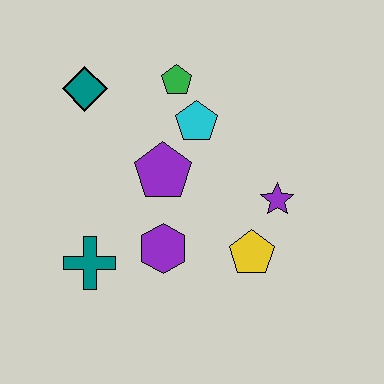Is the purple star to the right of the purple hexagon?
Yes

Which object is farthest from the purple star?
The teal diamond is farthest from the purple star.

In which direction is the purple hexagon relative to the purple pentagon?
The purple hexagon is below the purple pentagon.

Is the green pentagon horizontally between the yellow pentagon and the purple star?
No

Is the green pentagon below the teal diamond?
No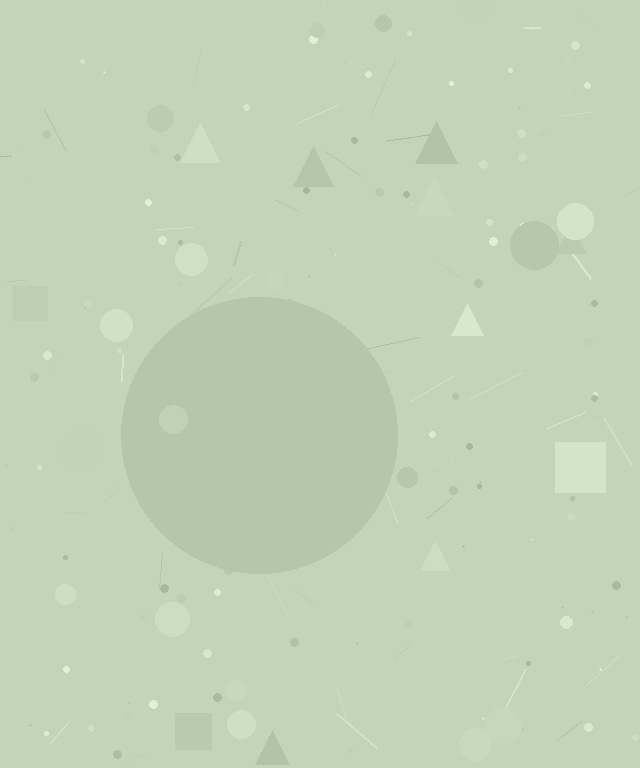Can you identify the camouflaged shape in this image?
The camouflaged shape is a circle.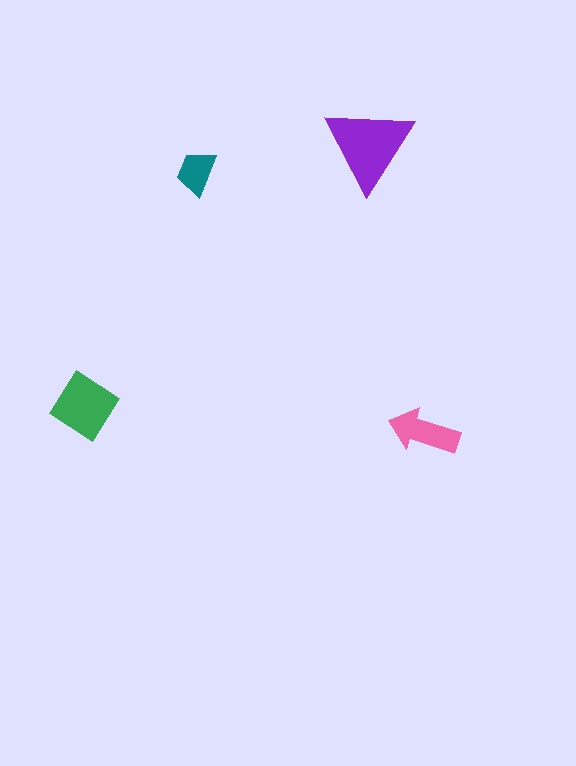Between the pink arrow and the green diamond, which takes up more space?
The green diamond.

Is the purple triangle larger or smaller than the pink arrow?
Larger.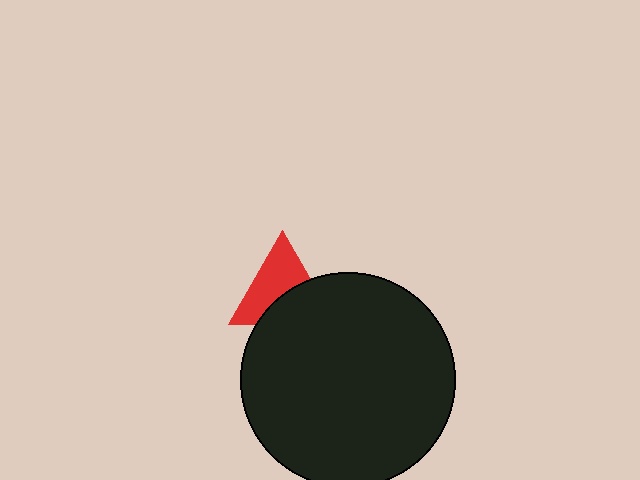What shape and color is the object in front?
The object in front is a black circle.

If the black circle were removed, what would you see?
You would see the complete red triangle.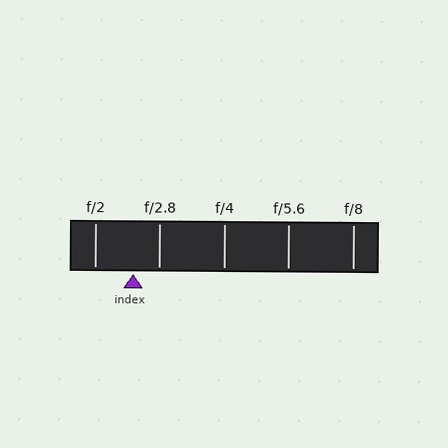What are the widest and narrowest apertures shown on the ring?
The widest aperture shown is f/2 and the narrowest is f/8.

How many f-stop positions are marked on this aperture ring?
There are 5 f-stop positions marked.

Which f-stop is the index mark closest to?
The index mark is closest to f/2.8.